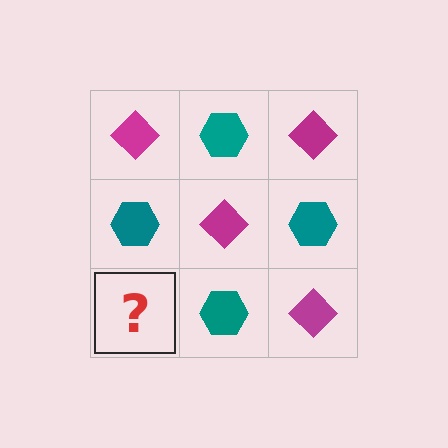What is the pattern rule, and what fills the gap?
The rule is that it alternates magenta diamond and teal hexagon in a checkerboard pattern. The gap should be filled with a magenta diamond.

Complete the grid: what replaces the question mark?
The question mark should be replaced with a magenta diamond.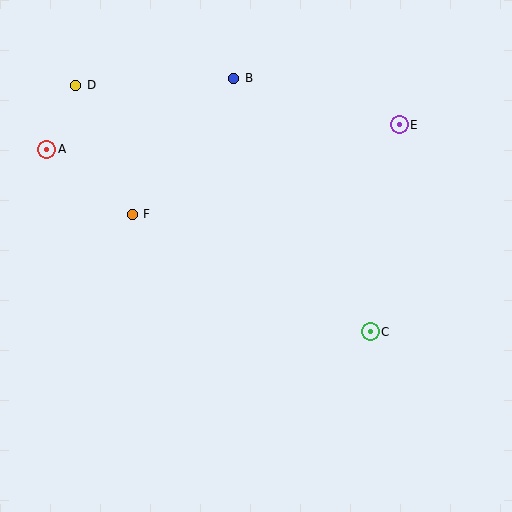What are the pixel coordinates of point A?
Point A is at (47, 149).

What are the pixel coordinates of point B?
Point B is at (234, 78).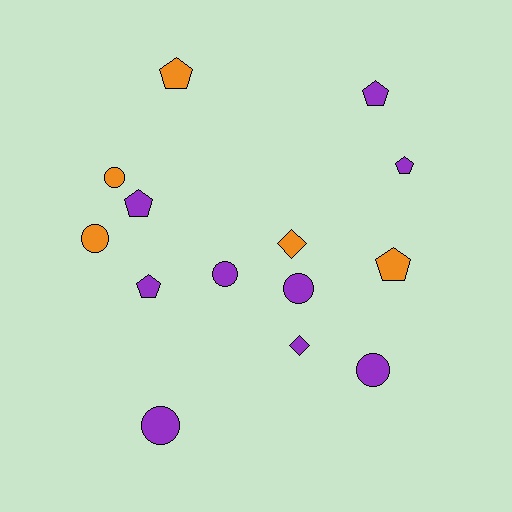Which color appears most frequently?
Purple, with 9 objects.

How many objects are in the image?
There are 14 objects.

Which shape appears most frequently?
Circle, with 6 objects.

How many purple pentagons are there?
There are 4 purple pentagons.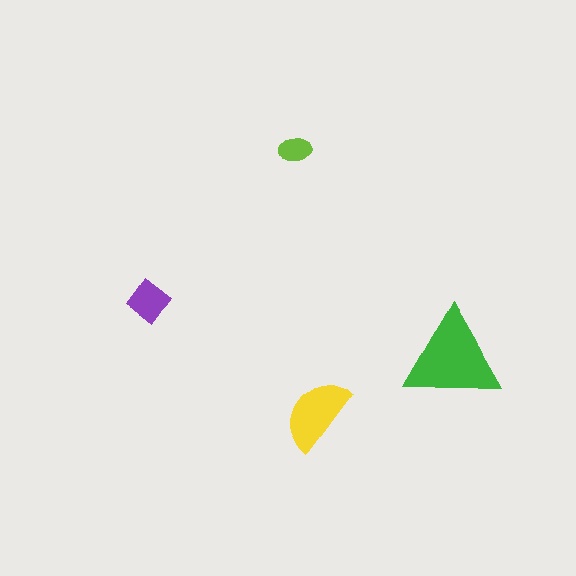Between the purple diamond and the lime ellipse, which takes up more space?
The purple diamond.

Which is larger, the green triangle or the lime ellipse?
The green triangle.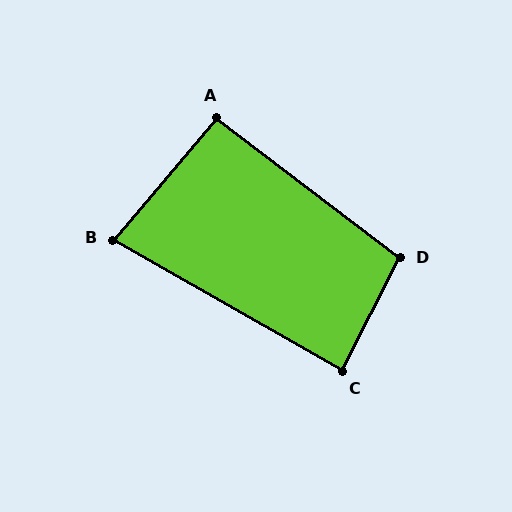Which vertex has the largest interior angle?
D, at approximately 100 degrees.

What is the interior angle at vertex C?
Approximately 87 degrees (approximately right).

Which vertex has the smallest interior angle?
B, at approximately 80 degrees.